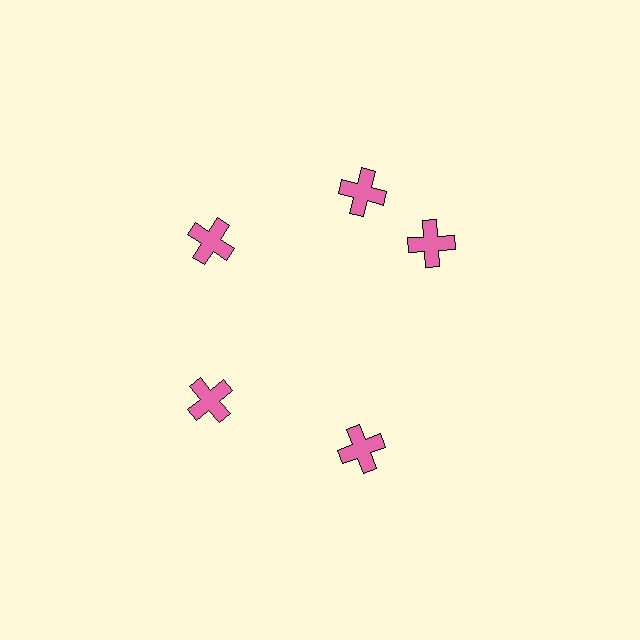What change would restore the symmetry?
The symmetry would be restored by rotating it back into even spacing with its neighbors so that all 5 crosses sit at equal angles and equal distance from the center.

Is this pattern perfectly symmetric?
No. The 5 pink crosses are arranged in a ring, but one element near the 3 o'clock position is rotated out of alignment along the ring, breaking the 5-fold rotational symmetry.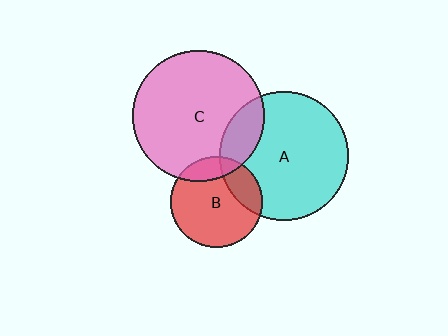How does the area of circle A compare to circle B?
Approximately 2.0 times.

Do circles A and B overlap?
Yes.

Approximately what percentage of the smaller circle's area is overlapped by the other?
Approximately 20%.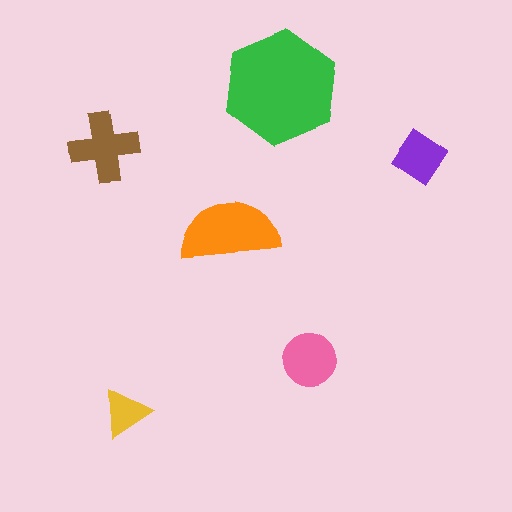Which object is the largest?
The green hexagon.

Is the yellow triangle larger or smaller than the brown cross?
Smaller.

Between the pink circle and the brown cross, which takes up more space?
The brown cross.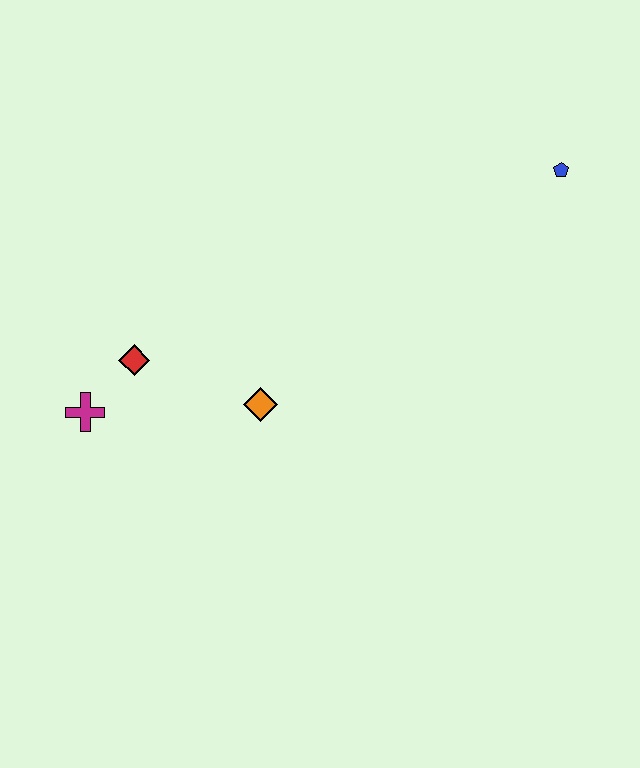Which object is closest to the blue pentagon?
The orange diamond is closest to the blue pentagon.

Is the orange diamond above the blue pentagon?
No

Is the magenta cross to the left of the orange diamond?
Yes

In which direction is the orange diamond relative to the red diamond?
The orange diamond is to the right of the red diamond.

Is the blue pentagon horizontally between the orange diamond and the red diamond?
No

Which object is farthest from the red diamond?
The blue pentagon is farthest from the red diamond.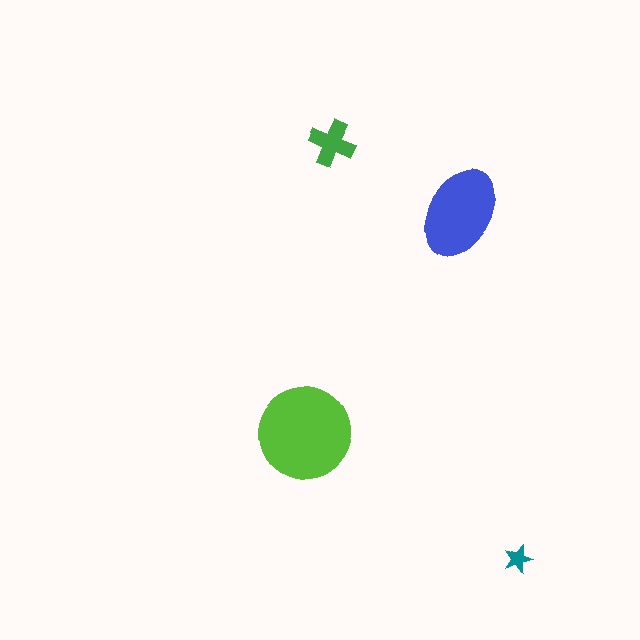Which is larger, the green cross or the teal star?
The green cross.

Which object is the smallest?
The teal star.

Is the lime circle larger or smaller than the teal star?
Larger.